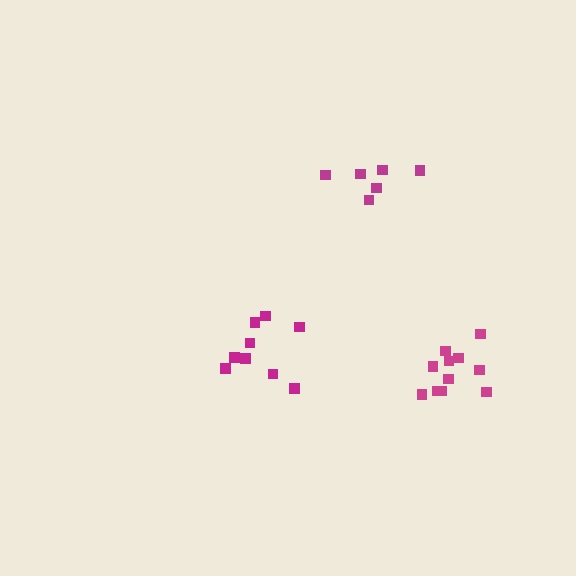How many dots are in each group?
Group 1: 11 dots, Group 2: 6 dots, Group 3: 9 dots (26 total).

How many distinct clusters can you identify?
There are 3 distinct clusters.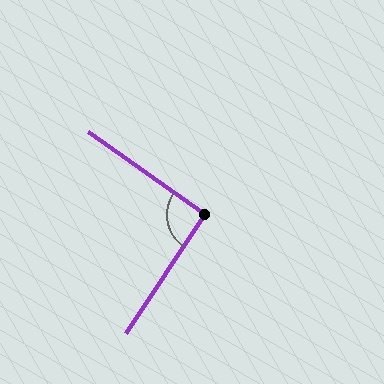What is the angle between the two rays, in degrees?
Approximately 91 degrees.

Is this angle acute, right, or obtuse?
It is approximately a right angle.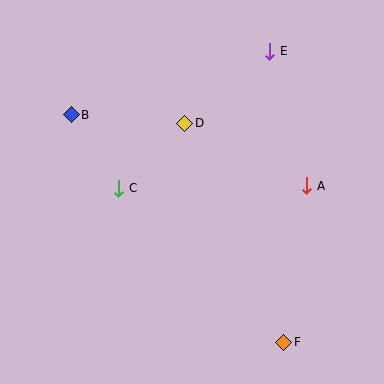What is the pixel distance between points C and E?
The distance between C and E is 204 pixels.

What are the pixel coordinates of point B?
Point B is at (71, 115).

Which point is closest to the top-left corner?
Point B is closest to the top-left corner.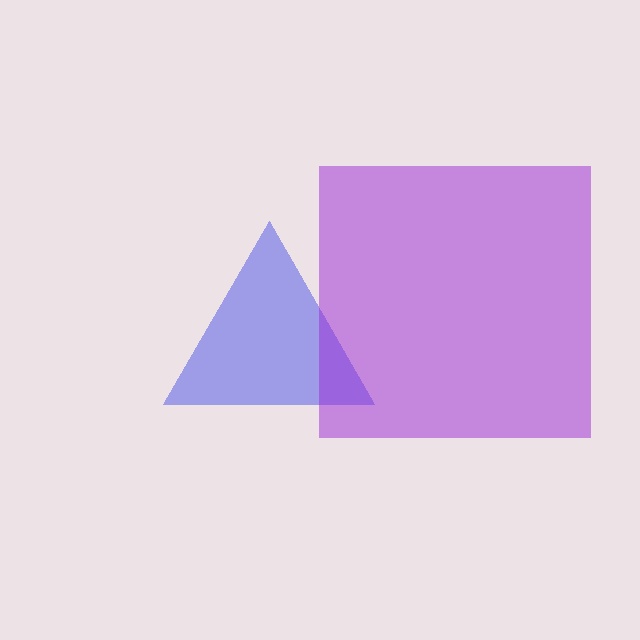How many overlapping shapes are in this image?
There are 2 overlapping shapes in the image.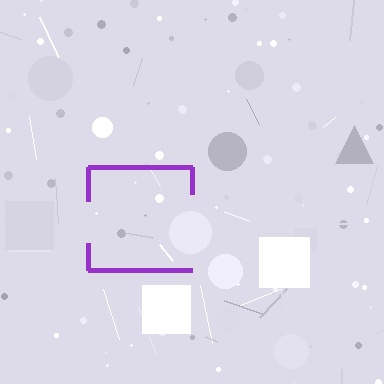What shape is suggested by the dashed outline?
The dashed outline suggests a square.